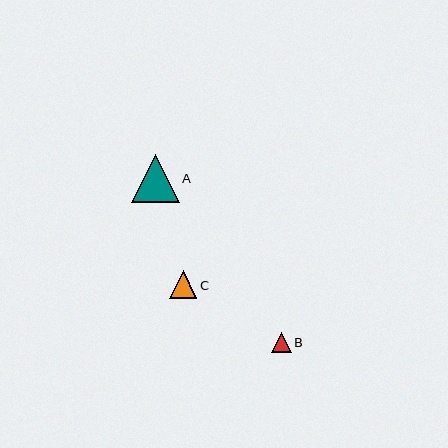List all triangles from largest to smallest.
From largest to smallest: A, C, B.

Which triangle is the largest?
Triangle A is the largest with a size of approximately 48 pixels.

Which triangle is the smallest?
Triangle B is the smallest with a size of approximately 19 pixels.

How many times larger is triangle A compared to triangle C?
Triangle A is approximately 1.8 times the size of triangle C.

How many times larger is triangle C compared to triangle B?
Triangle C is approximately 1.4 times the size of triangle B.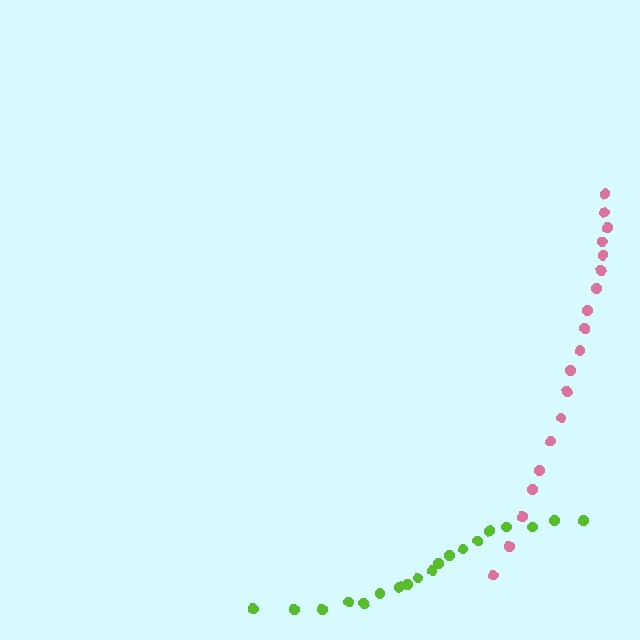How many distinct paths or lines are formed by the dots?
There are 2 distinct paths.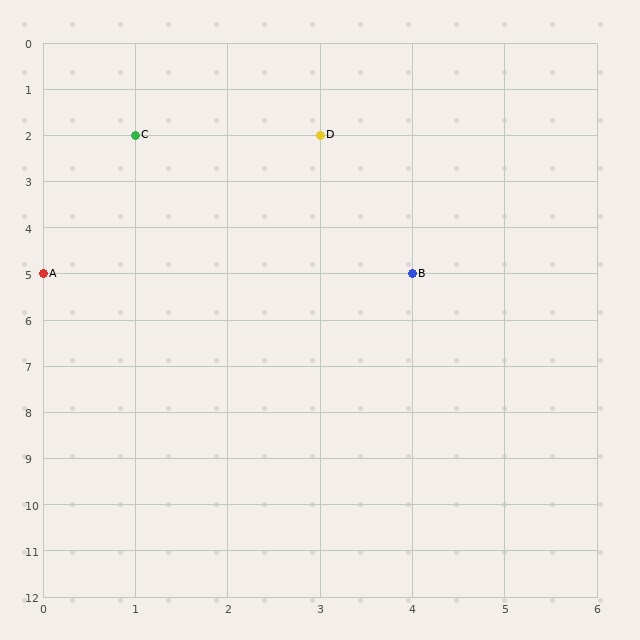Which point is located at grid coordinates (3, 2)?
Point D is at (3, 2).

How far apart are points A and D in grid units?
Points A and D are 3 columns and 3 rows apart (about 4.2 grid units diagonally).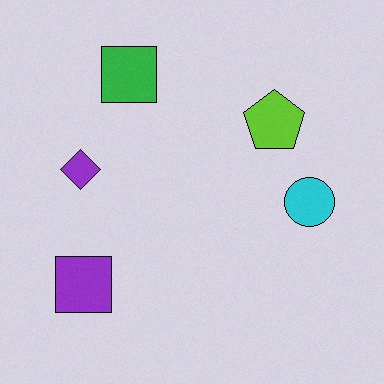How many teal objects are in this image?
There are no teal objects.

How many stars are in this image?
There are no stars.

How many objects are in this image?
There are 5 objects.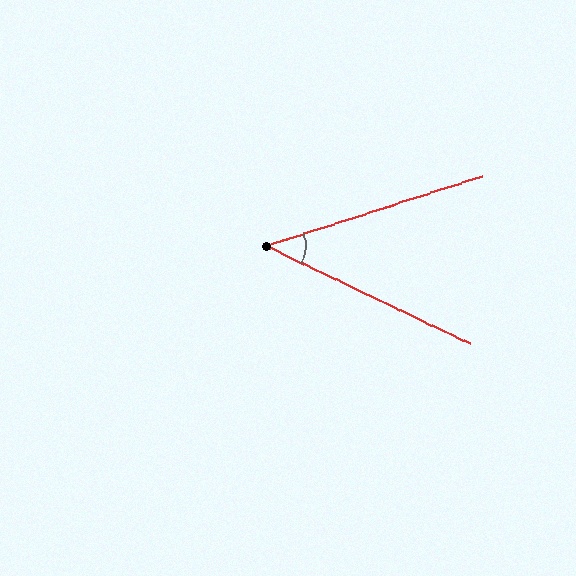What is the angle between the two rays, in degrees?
Approximately 43 degrees.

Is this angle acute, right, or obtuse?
It is acute.